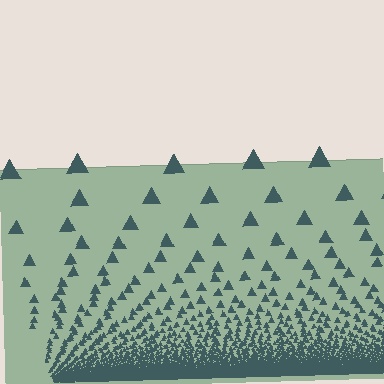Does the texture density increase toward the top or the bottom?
Density increases toward the bottom.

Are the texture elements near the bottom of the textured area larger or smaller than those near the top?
Smaller. The gradient is inverted — elements near the bottom are smaller and denser.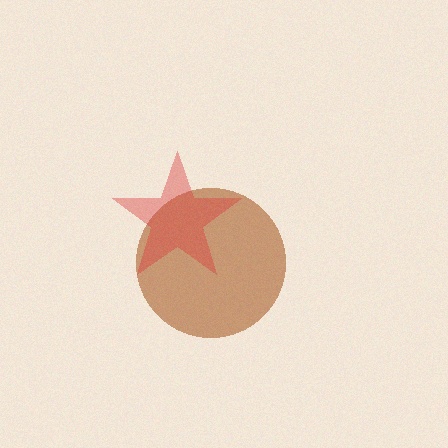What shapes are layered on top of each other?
The layered shapes are: a brown circle, a red star.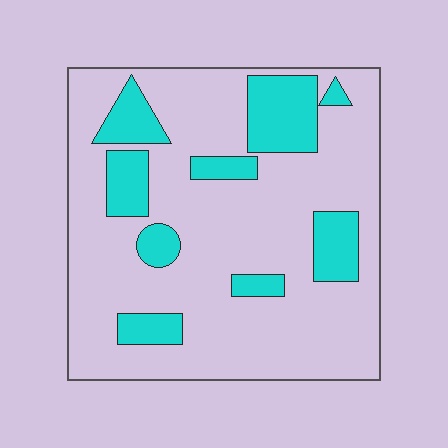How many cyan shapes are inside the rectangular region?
9.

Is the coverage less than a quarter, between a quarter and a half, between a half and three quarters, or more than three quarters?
Less than a quarter.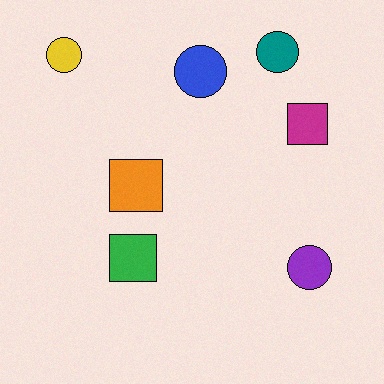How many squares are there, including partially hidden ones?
There are 3 squares.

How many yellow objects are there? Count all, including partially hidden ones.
There is 1 yellow object.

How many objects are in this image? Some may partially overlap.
There are 7 objects.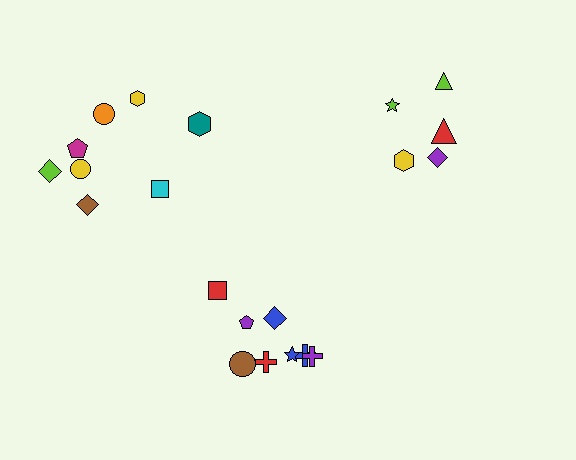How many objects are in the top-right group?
There are 5 objects.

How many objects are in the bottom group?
There are 8 objects.